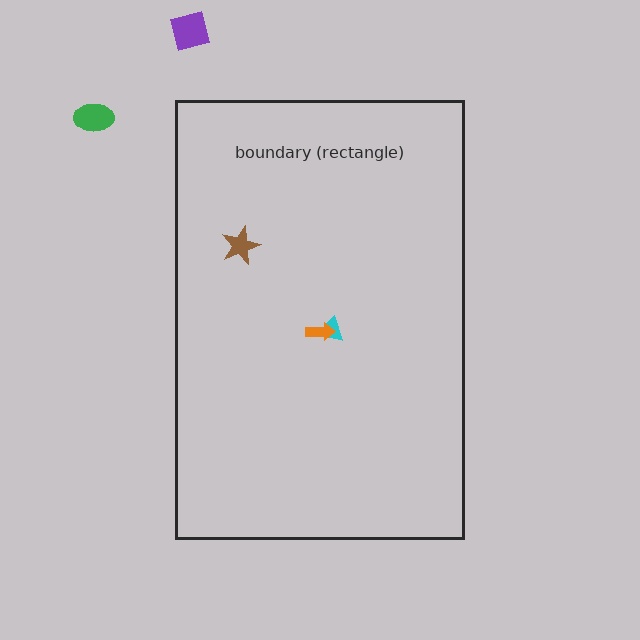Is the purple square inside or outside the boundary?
Outside.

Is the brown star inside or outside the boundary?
Inside.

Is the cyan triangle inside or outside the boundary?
Inside.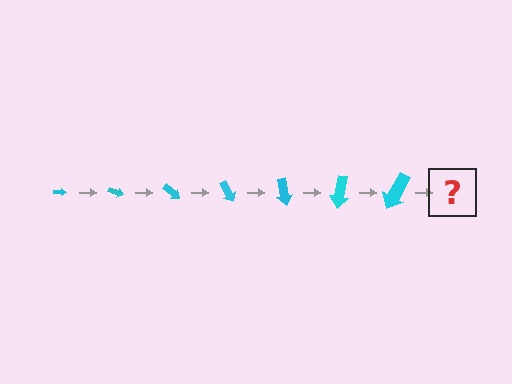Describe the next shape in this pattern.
It should be an arrow, larger than the previous one and rotated 140 degrees from the start.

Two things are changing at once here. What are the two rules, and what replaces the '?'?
The two rules are that the arrow grows larger each step and it rotates 20 degrees each step. The '?' should be an arrow, larger than the previous one and rotated 140 degrees from the start.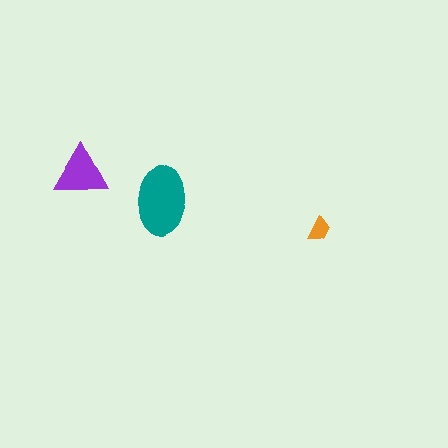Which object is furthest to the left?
The purple triangle is leftmost.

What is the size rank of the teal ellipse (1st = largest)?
1st.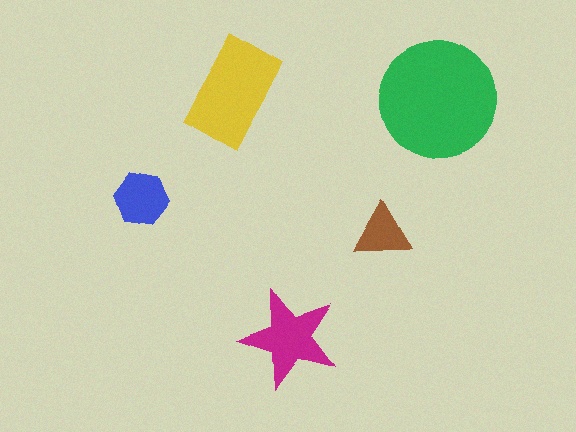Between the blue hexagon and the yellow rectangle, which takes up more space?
The yellow rectangle.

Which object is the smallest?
The brown triangle.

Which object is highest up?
The yellow rectangle is topmost.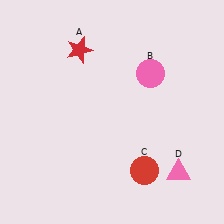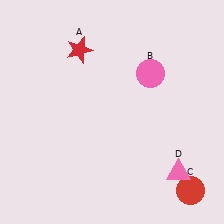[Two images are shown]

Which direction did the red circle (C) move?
The red circle (C) moved right.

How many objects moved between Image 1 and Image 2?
1 object moved between the two images.